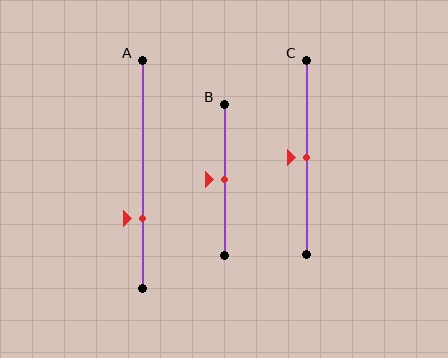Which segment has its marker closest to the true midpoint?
Segment B has its marker closest to the true midpoint.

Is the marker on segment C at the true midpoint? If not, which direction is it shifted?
Yes, the marker on segment C is at the true midpoint.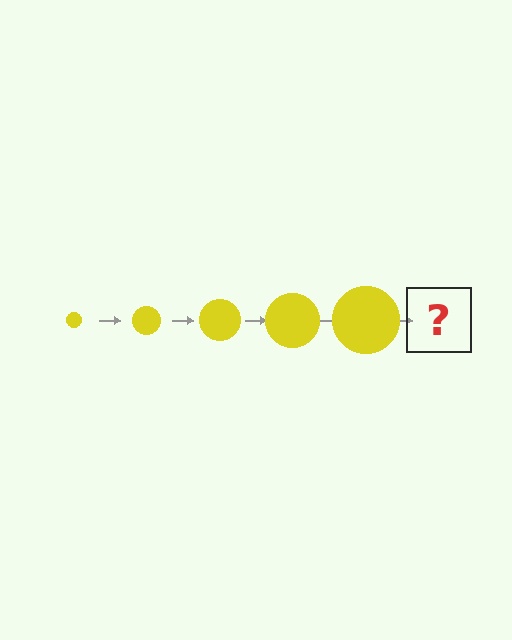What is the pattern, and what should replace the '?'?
The pattern is that the circle gets progressively larger each step. The '?' should be a yellow circle, larger than the previous one.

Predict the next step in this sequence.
The next step is a yellow circle, larger than the previous one.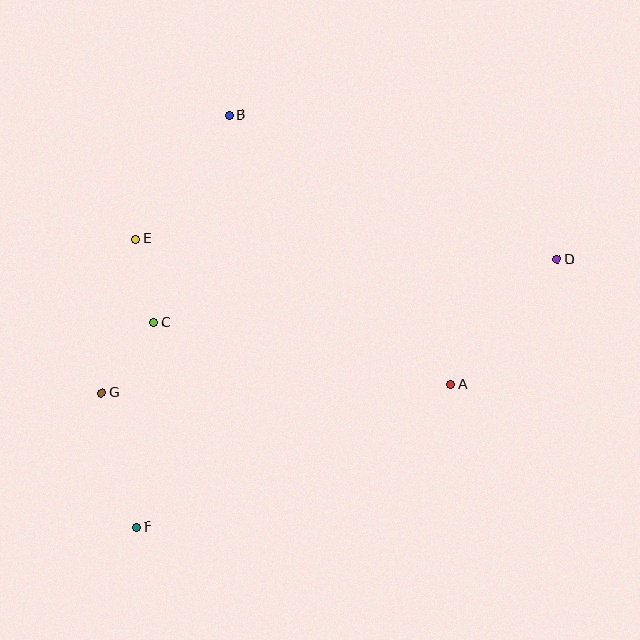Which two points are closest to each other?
Points C and E are closest to each other.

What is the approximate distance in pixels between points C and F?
The distance between C and F is approximately 206 pixels.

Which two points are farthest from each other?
Points D and F are farthest from each other.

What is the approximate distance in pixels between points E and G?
The distance between E and G is approximately 157 pixels.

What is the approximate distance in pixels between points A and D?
The distance between A and D is approximately 164 pixels.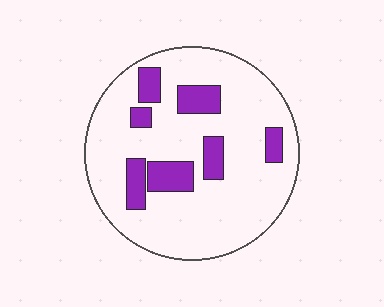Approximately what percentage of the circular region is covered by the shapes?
Approximately 20%.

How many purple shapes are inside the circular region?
7.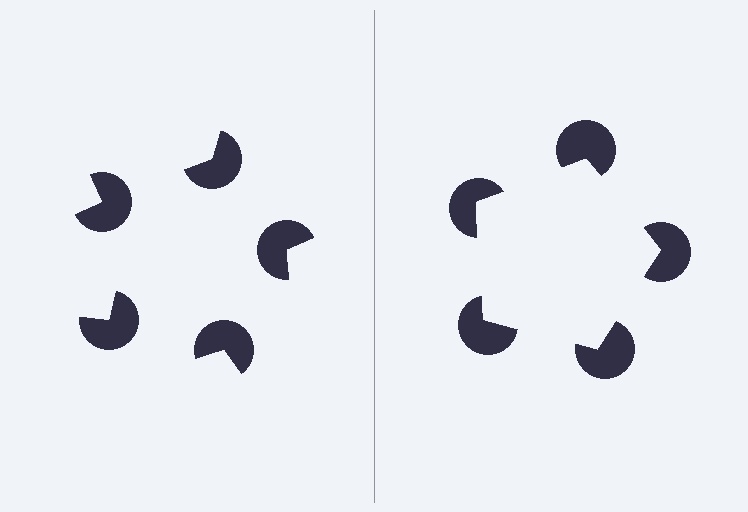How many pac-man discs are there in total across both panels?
10 — 5 on each side.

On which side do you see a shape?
An illusory pentagon appears on the right side. On the left side the wedge cuts are rotated, so no coherent shape forms.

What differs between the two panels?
The pac-man discs are positioned identically on both sides; only the wedge orientations differ. On the right they align to a pentagon; on the left they are misaligned.